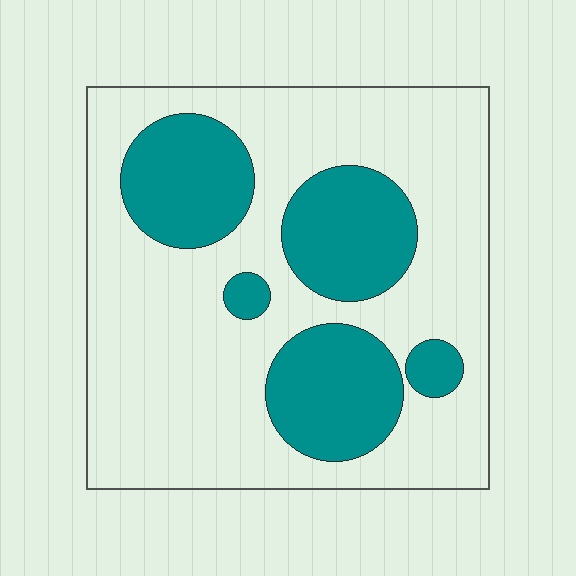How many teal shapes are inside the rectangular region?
5.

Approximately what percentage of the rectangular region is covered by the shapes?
Approximately 30%.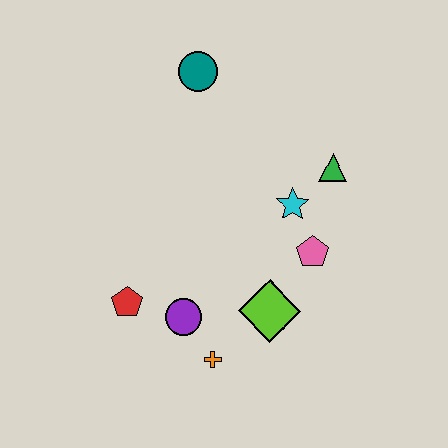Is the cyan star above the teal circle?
No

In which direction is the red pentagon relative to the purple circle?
The red pentagon is to the left of the purple circle.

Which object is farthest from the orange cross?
The teal circle is farthest from the orange cross.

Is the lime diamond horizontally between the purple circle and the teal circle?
No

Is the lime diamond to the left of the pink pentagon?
Yes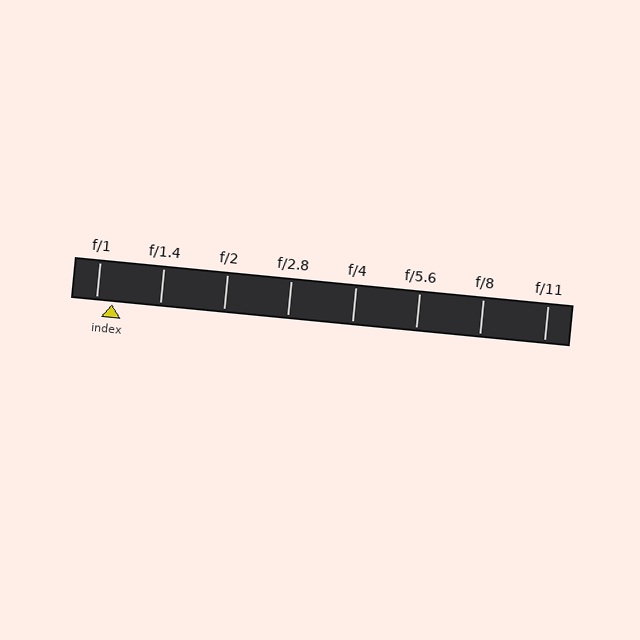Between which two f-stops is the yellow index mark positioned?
The index mark is between f/1 and f/1.4.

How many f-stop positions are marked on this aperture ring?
There are 8 f-stop positions marked.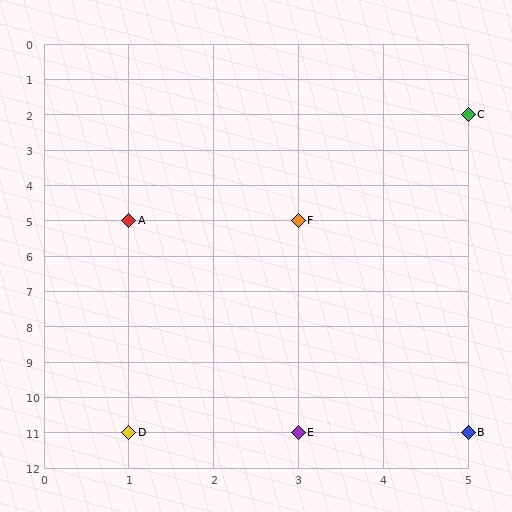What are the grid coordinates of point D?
Point D is at grid coordinates (1, 11).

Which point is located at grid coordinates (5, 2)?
Point C is at (5, 2).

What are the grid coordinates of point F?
Point F is at grid coordinates (3, 5).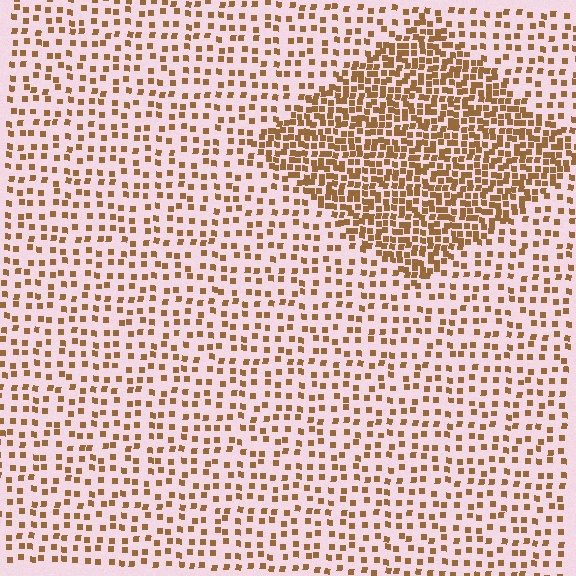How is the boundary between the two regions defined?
The boundary is defined by a change in element density (approximately 2.4x ratio). All elements are the same color, size, and shape.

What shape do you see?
I see a diamond.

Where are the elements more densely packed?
The elements are more densely packed inside the diamond boundary.